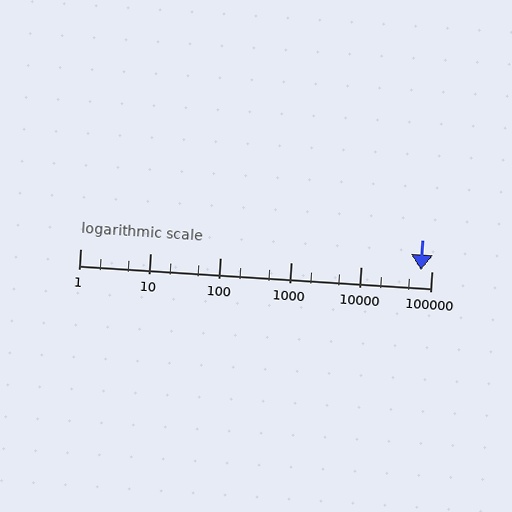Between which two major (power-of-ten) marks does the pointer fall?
The pointer is between 10000 and 100000.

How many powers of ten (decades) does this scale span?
The scale spans 5 decades, from 1 to 100000.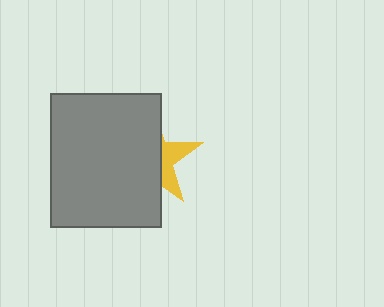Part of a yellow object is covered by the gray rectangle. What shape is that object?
It is a star.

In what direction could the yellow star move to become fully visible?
The yellow star could move right. That would shift it out from behind the gray rectangle entirely.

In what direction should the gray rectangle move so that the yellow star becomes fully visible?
The gray rectangle should move left. That is the shortest direction to clear the overlap and leave the yellow star fully visible.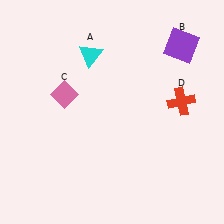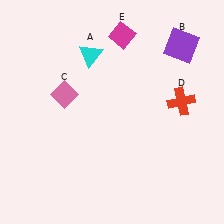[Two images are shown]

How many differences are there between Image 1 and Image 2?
There is 1 difference between the two images.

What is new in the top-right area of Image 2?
A magenta diamond (E) was added in the top-right area of Image 2.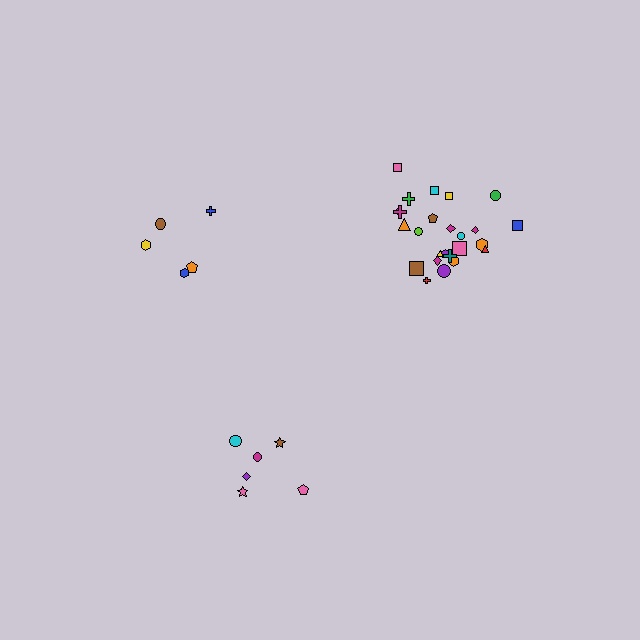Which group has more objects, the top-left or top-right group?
The top-right group.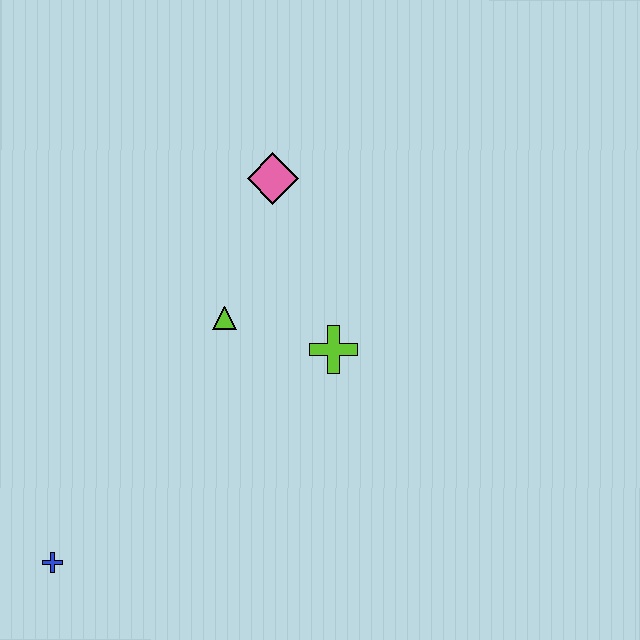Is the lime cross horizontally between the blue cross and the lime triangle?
No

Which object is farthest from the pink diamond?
The blue cross is farthest from the pink diamond.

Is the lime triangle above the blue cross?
Yes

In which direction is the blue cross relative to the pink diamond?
The blue cross is below the pink diamond.